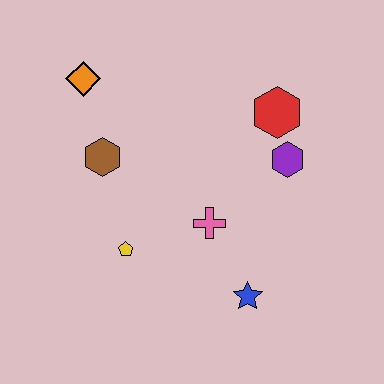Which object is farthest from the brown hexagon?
The blue star is farthest from the brown hexagon.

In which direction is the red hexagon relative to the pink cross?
The red hexagon is above the pink cross.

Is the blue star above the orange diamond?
No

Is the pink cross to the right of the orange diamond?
Yes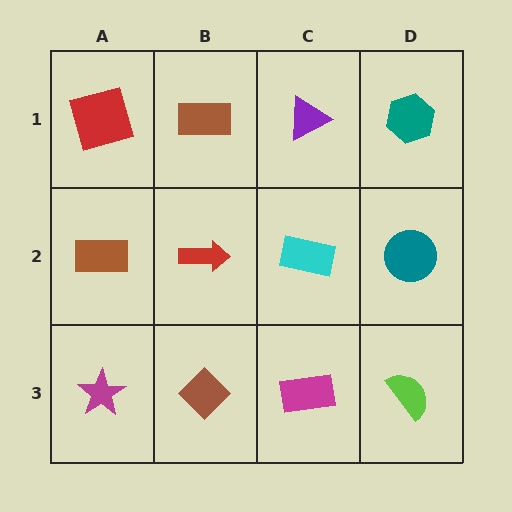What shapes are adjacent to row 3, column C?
A cyan rectangle (row 2, column C), a brown diamond (row 3, column B), a lime semicircle (row 3, column D).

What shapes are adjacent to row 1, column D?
A teal circle (row 2, column D), a purple triangle (row 1, column C).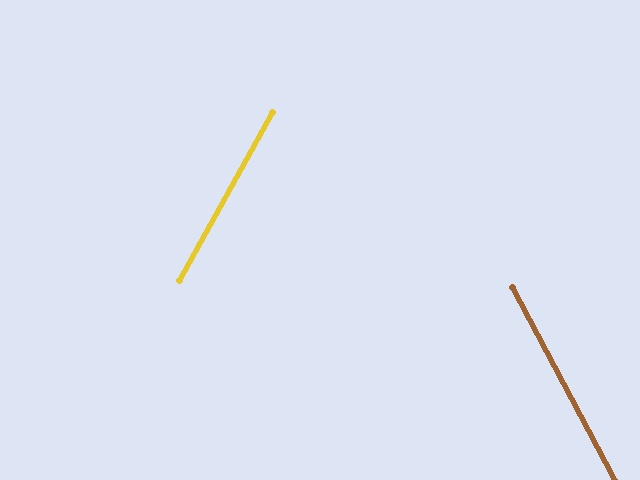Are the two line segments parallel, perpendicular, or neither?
Neither parallel nor perpendicular — they differ by about 57°.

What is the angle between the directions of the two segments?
Approximately 57 degrees.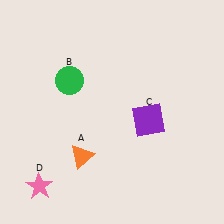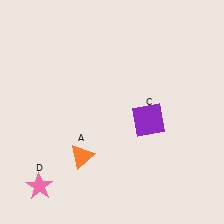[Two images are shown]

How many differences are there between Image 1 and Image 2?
There is 1 difference between the two images.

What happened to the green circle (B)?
The green circle (B) was removed in Image 2. It was in the top-left area of Image 1.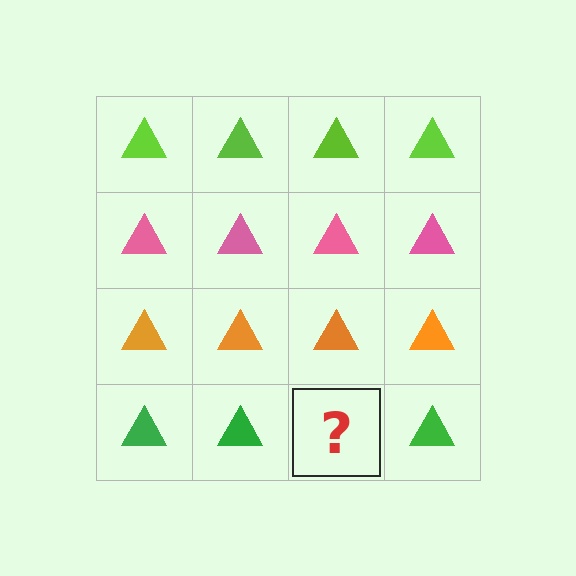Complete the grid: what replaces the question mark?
The question mark should be replaced with a green triangle.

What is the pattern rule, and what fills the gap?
The rule is that each row has a consistent color. The gap should be filled with a green triangle.